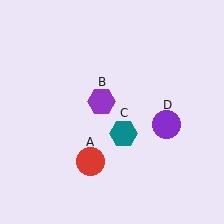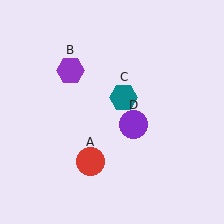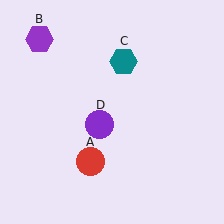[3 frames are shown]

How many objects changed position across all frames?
3 objects changed position: purple hexagon (object B), teal hexagon (object C), purple circle (object D).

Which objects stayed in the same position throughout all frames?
Red circle (object A) remained stationary.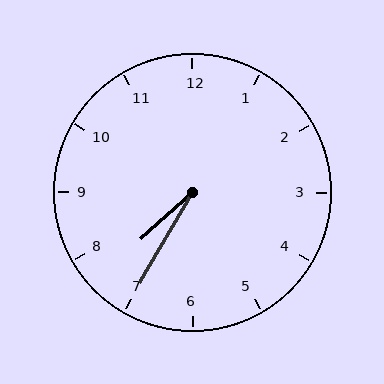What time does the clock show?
7:35.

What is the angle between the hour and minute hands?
Approximately 18 degrees.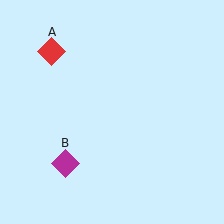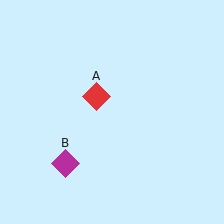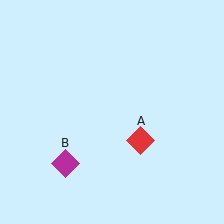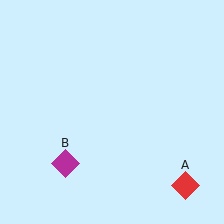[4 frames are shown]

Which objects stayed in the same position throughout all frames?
Magenta diamond (object B) remained stationary.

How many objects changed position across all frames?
1 object changed position: red diamond (object A).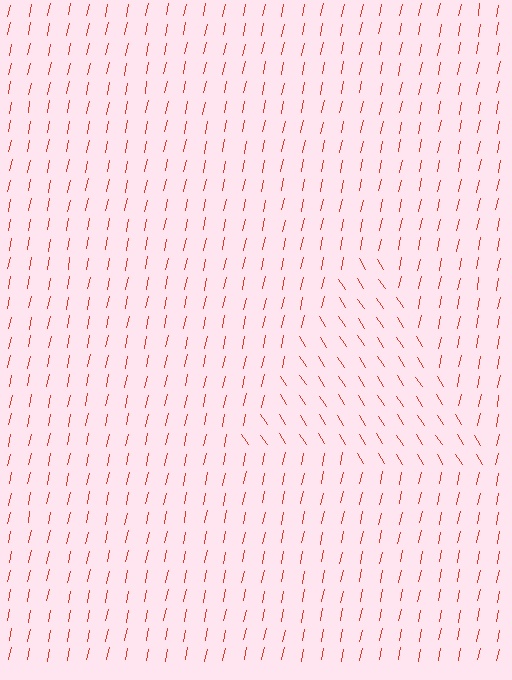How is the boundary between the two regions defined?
The boundary is defined purely by a change in line orientation (approximately 45 degrees difference). All lines are the same color and thickness.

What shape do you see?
I see a triangle.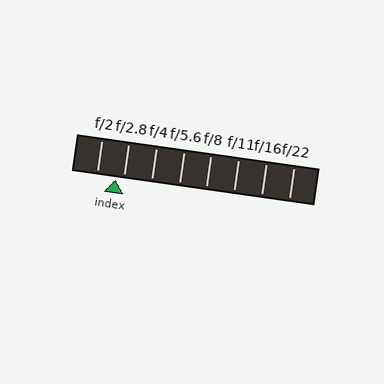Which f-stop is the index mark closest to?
The index mark is closest to f/2.8.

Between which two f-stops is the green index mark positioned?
The index mark is between f/2 and f/2.8.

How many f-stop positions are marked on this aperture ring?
There are 8 f-stop positions marked.